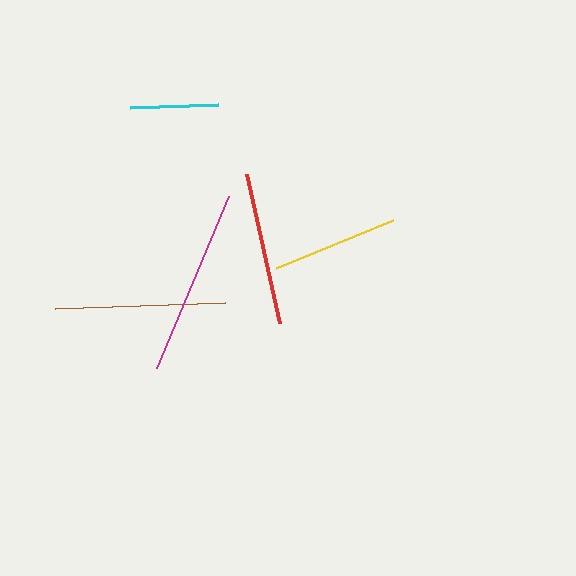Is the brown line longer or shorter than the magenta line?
The magenta line is longer than the brown line.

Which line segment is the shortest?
The cyan line is the shortest at approximately 88 pixels.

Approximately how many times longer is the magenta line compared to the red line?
The magenta line is approximately 1.2 times the length of the red line.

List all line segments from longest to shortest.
From longest to shortest: magenta, brown, red, yellow, cyan.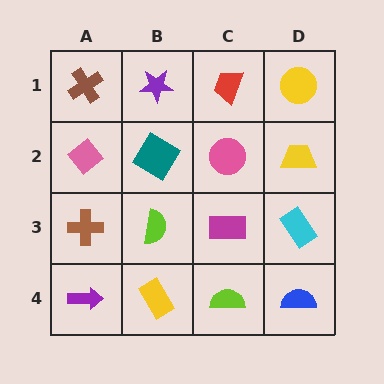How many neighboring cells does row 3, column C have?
4.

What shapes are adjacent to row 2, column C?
A red trapezoid (row 1, column C), a magenta rectangle (row 3, column C), a teal diamond (row 2, column B), a yellow trapezoid (row 2, column D).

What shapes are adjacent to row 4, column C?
A magenta rectangle (row 3, column C), a yellow rectangle (row 4, column B), a blue semicircle (row 4, column D).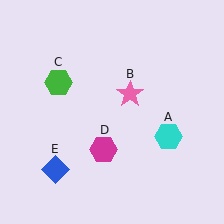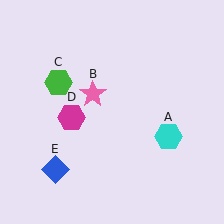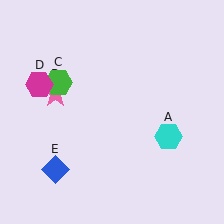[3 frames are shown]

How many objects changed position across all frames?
2 objects changed position: pink star (object B), magenta hexagon (object D).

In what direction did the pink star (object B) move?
The pink star (object B) moved left.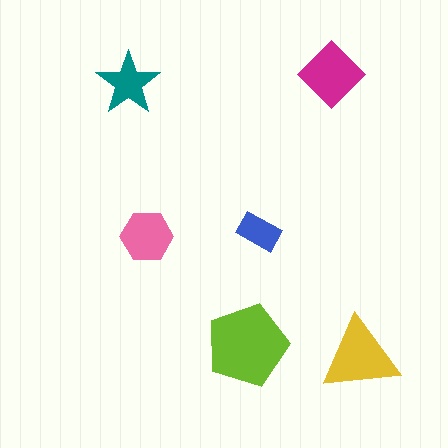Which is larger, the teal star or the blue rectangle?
The teal star.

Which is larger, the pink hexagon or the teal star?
The pink hexagon.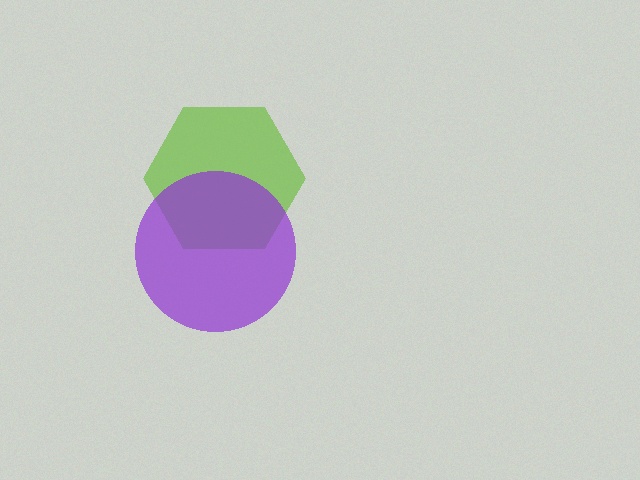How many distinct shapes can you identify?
There are 2 distinct shapes: a lime hexagon, a purple circle.